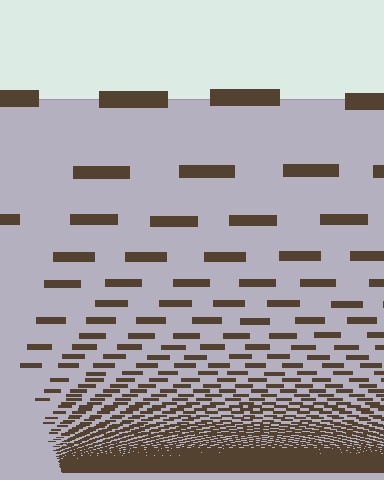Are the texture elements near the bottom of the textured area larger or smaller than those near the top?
Smaller. The gradient is inverted — elements near the bottom are smaller and denser.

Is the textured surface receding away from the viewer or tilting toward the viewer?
The surface appears to tilt toward the viewer. Texture elements get larger and sparser toward the top.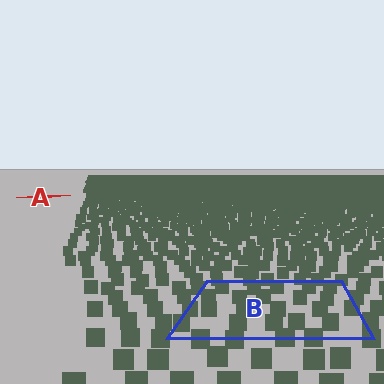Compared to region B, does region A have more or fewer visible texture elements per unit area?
Region A has more texture elements per unit area — they are packed more densely because it is farther away.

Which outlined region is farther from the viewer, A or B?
Region A is farther from the viewer — the texture elements inside it appear smaller and more densely packed.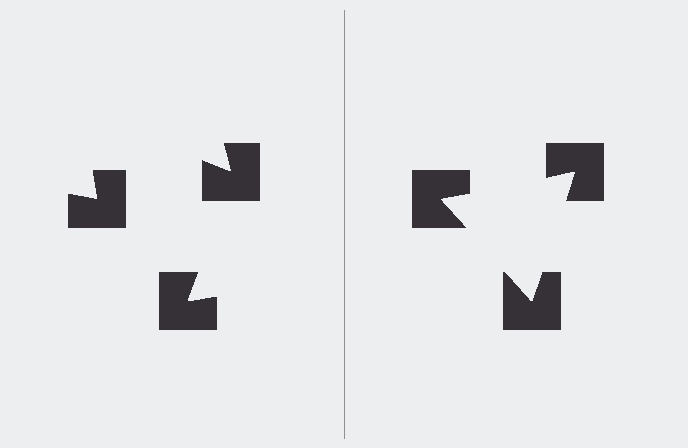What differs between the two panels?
The notched squares are positioned identically on both sides; only the wedge orientations differ. On the right they align to a triangle; on the left they are misaligned.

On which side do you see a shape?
An illusory triangle appears on the right side. On the left side the wedge cuts are rotated, so no coherent shape forms.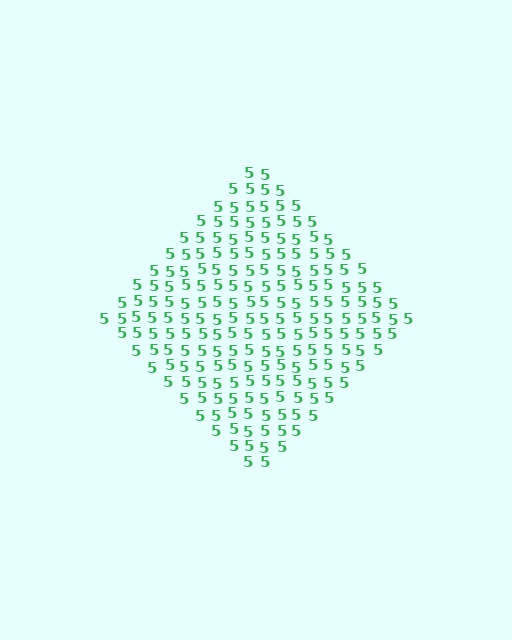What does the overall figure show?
The overall figure shows a diamond.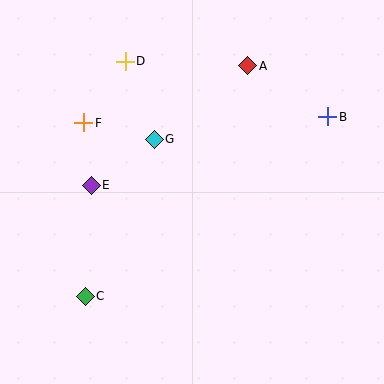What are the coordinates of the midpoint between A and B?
The midpoint between A and B is at (288, 91).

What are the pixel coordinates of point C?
Point C is at (85, 296).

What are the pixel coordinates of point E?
Point E is at (91, 185).